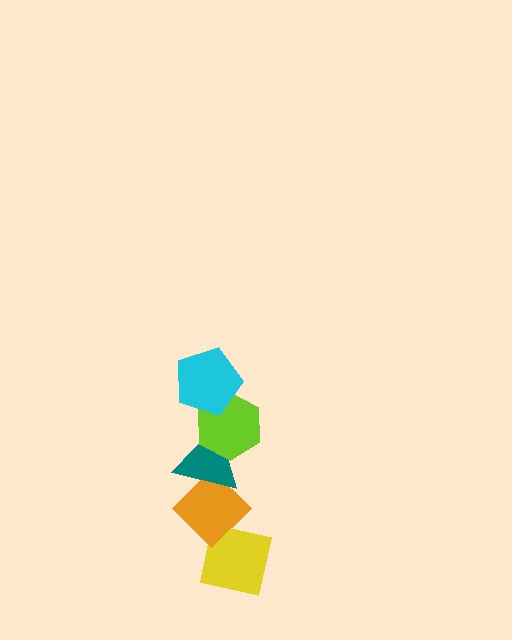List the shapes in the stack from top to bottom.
From top to bottom: the cyan pentagon, the lime hexagon, the teal triangle, the orange diamond, the yellow square.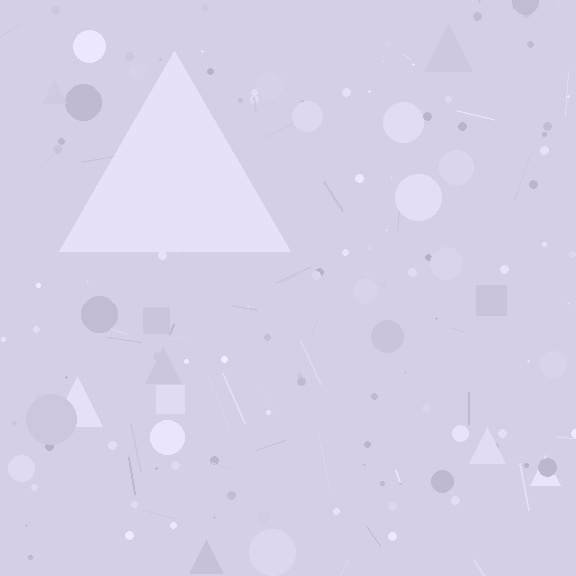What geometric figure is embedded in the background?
A triangle is embedded in the background.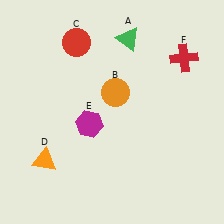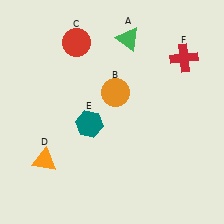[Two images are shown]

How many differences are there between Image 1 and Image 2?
There is 1 difference between the two images.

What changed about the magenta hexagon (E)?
In Image 1, E is magenta. In Image 2, it changed to teal.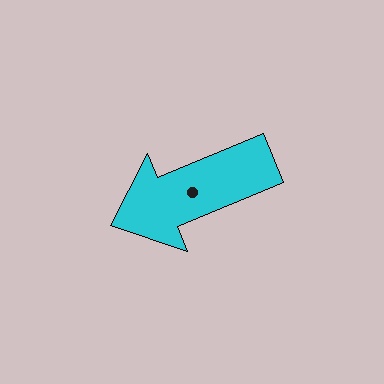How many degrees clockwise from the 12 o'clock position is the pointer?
Approximately 248 degrees.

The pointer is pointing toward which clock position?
Roughly 8 o'clock.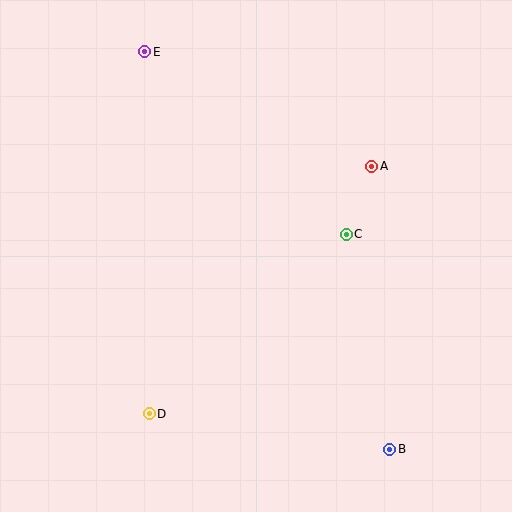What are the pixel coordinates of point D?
Point D is at (149, 414).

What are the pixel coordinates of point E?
Point E is at (145, 52).